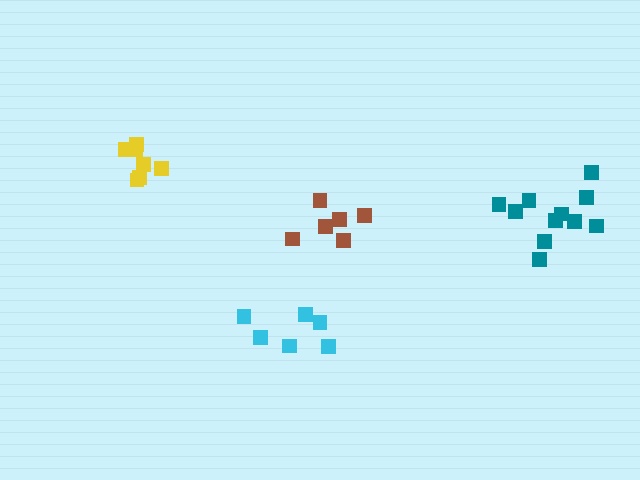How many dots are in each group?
Group 1: 7 dots, Group 2: 6 dots, Group 3: 6 dots, Group 4: 11 dots (30 total).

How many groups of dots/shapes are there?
There are 4 groups.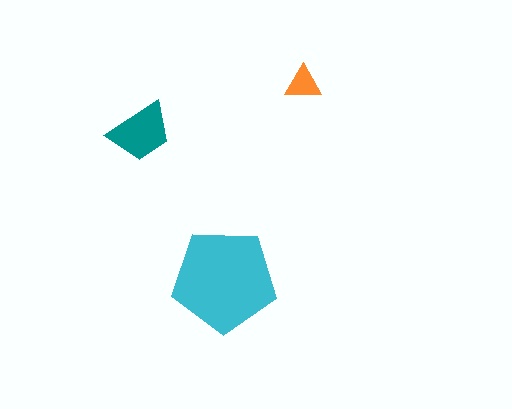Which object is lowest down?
The cyan pentagon is bottommost.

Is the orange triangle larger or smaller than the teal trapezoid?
Smaller.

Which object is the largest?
The cyan pentagon.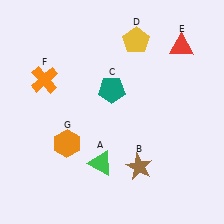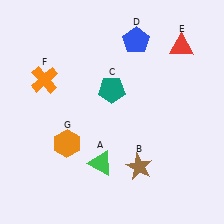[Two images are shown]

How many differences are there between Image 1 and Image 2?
There is 1 difference between the two images.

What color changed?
The pentagon (D) changed from yellow in Image 1 to blue in Image 2.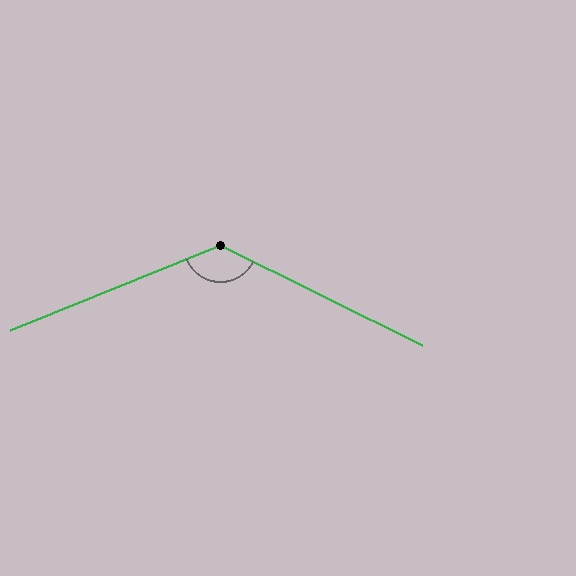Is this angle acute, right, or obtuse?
It is obtuse.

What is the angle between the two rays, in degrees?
Approximately 132 degrees.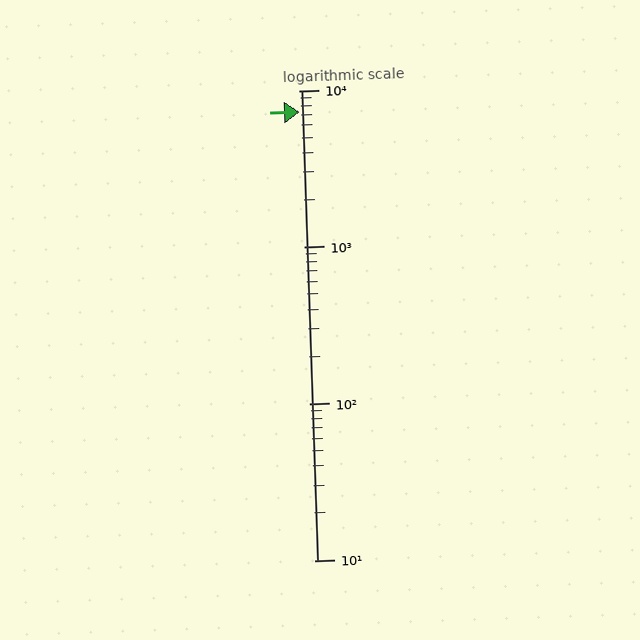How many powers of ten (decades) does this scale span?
The scale spans 3 decades, from 10 to 10000.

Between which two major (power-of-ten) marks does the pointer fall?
The pointer is between 1000 and 10000.